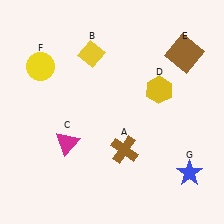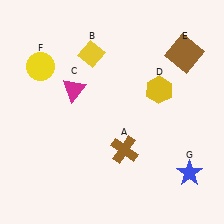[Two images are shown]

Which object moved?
The magenta triangle (C) moved up.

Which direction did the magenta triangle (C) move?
The magenta triangle (C) moved up.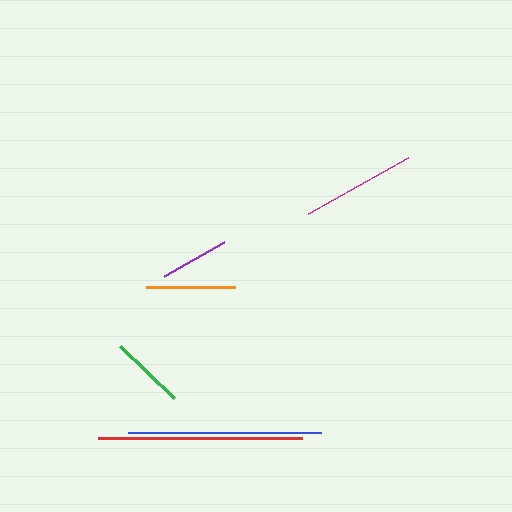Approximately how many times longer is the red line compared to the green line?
The red line is approximately 2.7 times the length of the green line.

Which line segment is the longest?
The red line is the longest at approximately 204 pixels.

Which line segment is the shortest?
The purple line is the shortest at approximately 69 pixels.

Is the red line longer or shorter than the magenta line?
The red line is longer than the magenta line.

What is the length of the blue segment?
The blue segment is approximately 193 pixels long.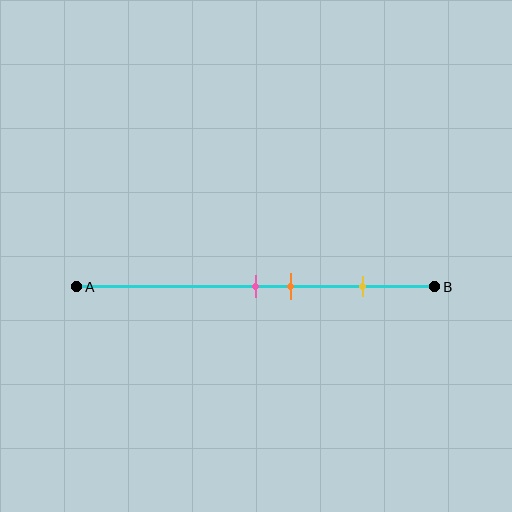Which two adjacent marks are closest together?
The pink and orange marks are the closest adjacent pair.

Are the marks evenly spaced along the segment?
No, the marks are not evenly spaced.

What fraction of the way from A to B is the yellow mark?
The yellow mark is approximately 80% (0.8) of the way from A to B.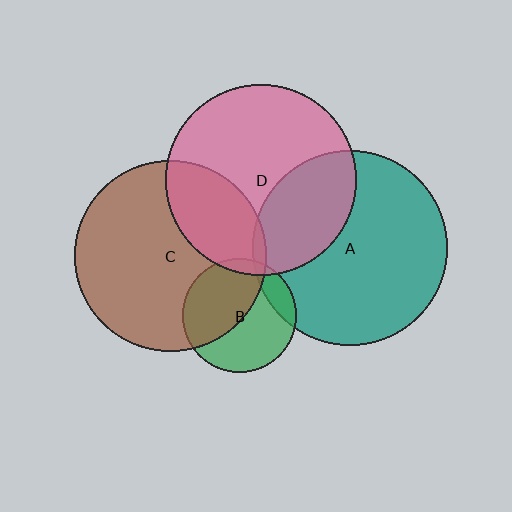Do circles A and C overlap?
Yes.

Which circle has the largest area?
Circle A (teal).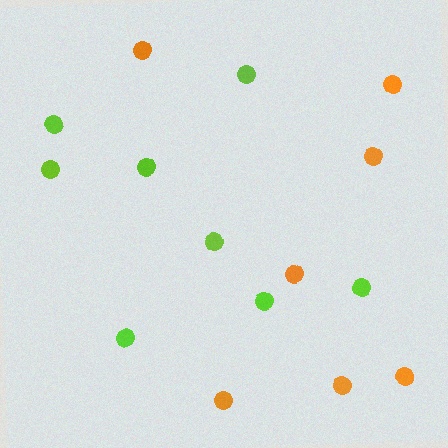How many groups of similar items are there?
There are 2 groups: one group of lime circles (8) and one group of orange circles (7).